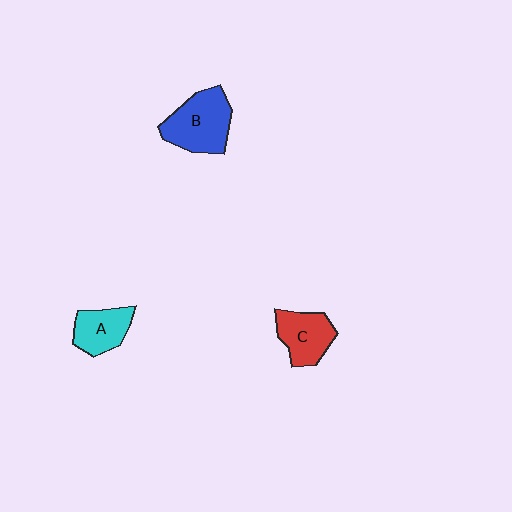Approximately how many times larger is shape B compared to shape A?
Approximately 1.5 times.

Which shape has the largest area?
Shape B (blue).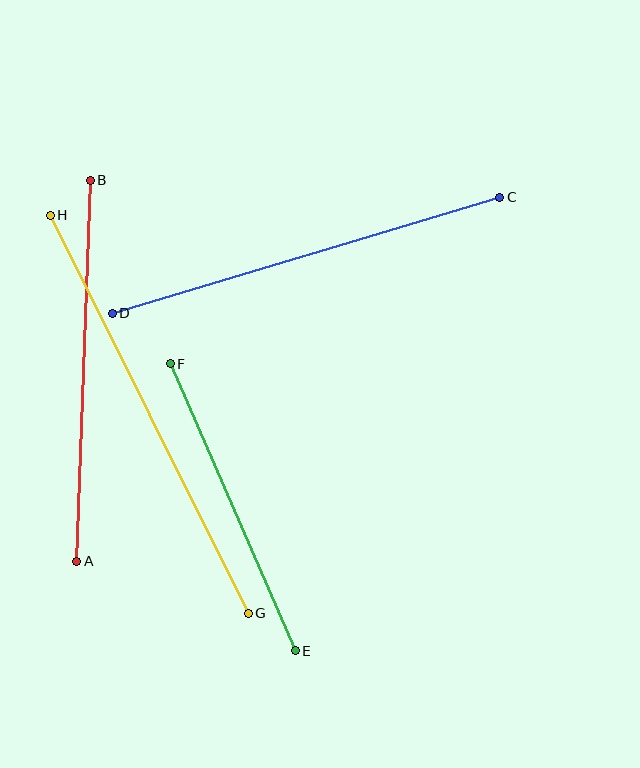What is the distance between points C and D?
The distance is approximately 405 pixels.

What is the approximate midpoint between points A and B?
The midpoint is at approximately (84, 371) pixels.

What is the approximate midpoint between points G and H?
The midpoint is at approximately (149, 414) pixels.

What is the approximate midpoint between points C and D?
The midpoint is at approximately (306, 255) pixels.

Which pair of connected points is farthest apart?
Points G and H are farthest apart.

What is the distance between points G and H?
The distance is approximately 444 pixels.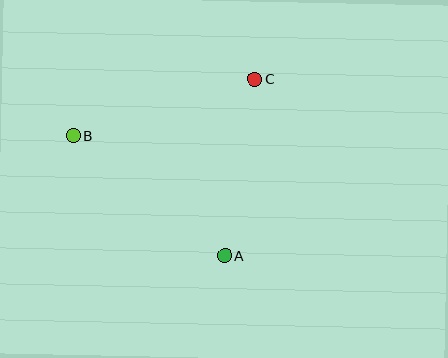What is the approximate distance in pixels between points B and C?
The distance between B and C is approximately 191 pixels.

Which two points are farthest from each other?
Points A and B are farthest from each other.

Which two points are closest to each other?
Points A and C are closest to each other.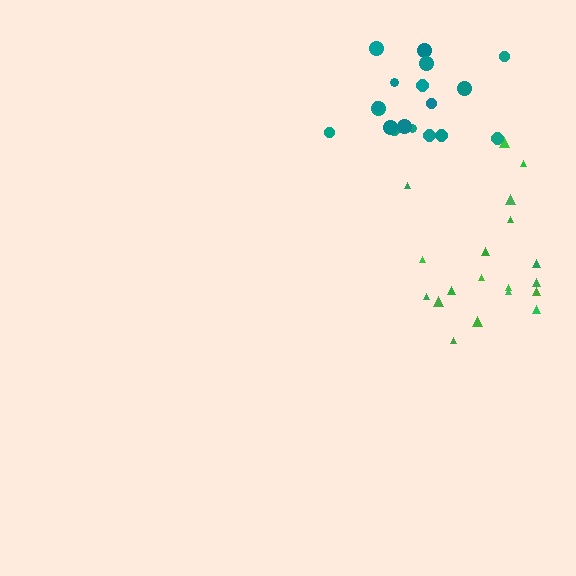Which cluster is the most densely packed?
Teal.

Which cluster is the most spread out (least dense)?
Green.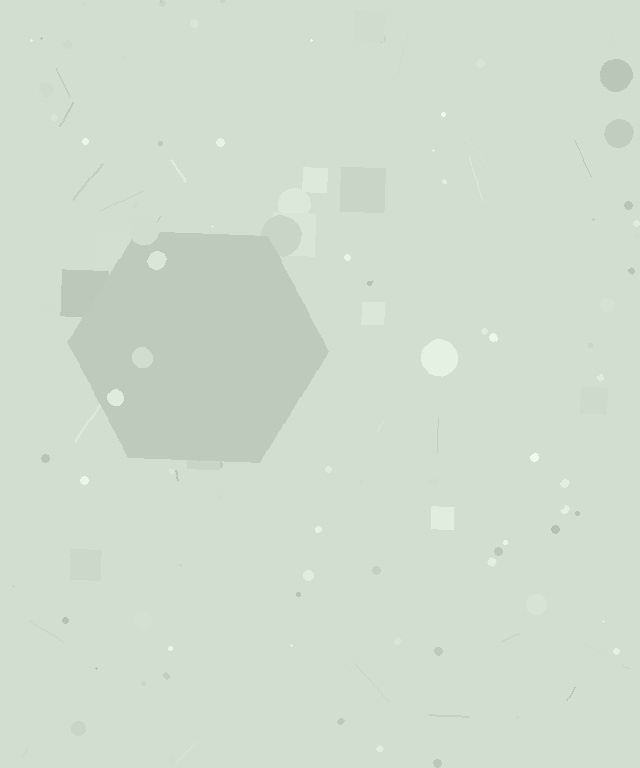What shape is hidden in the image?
A hexagon is hidden in the image.